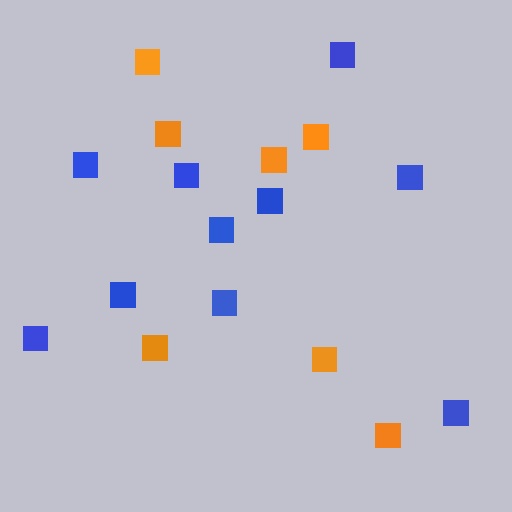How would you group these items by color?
There are 2 groups: one group of orange squares (7) and one group of blue squares (10).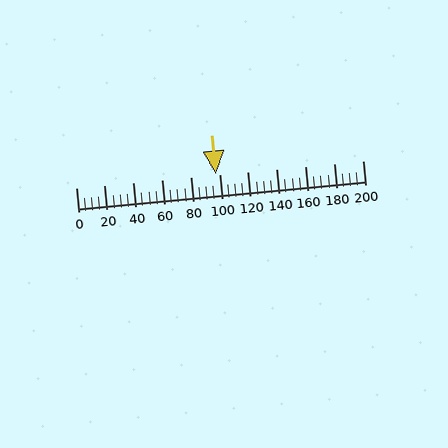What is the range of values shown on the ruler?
The ruler shows values from 0 to 200.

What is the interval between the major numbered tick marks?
The major tick marks are spaced 20 units apart.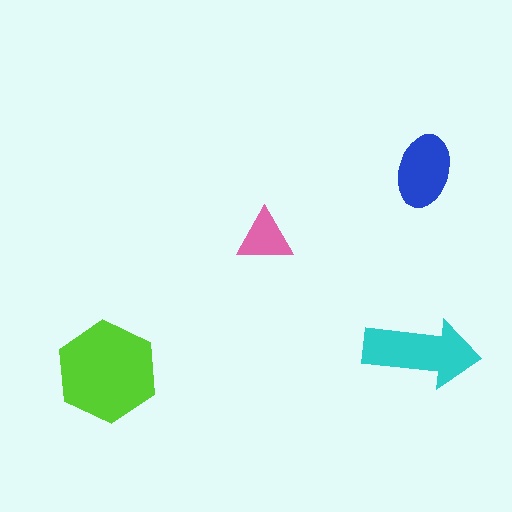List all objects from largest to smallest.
The lime hexagon, the cyan arrow, the blue ellipse, the pink triangle.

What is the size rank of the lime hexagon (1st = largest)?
1st.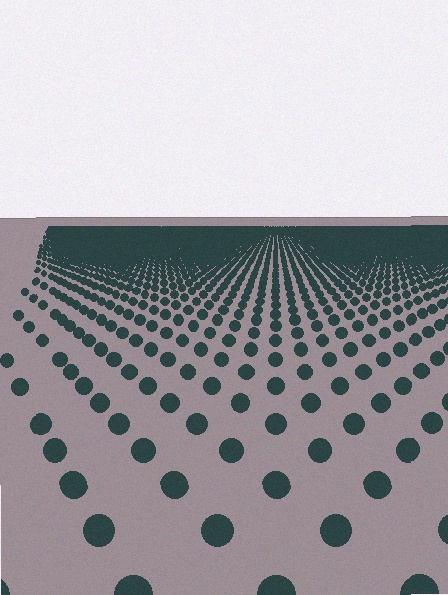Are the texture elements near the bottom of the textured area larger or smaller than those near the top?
Larger. Near the bottom, elements are closer to the viewer and appear at a bigger on-screen size.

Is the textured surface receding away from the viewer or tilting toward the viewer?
The surface is receding away from the viewer. Texture elements get smaller and denser toward the top.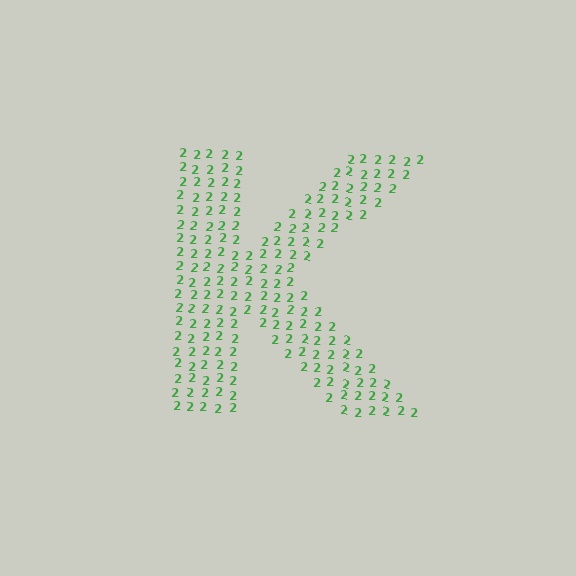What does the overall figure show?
The overall figure shows the letter K.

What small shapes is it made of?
It is made of small digit 2's.